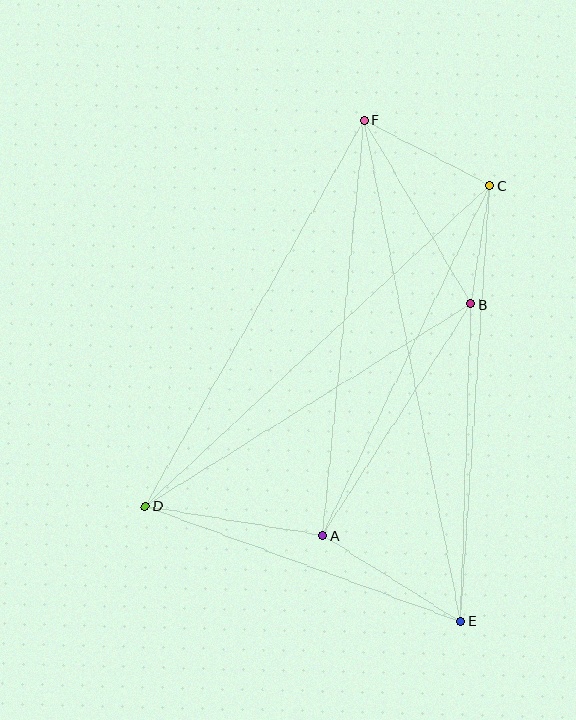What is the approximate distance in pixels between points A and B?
The distance between A and B is approximately 275 pixels.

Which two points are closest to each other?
Points B and C are closest to each other.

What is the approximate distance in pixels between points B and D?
The distance between B and D is approximately 383 pixels.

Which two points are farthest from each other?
Points E and F are farthest from each other.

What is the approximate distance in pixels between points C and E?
The distance between C and E is approximately 437 pixels.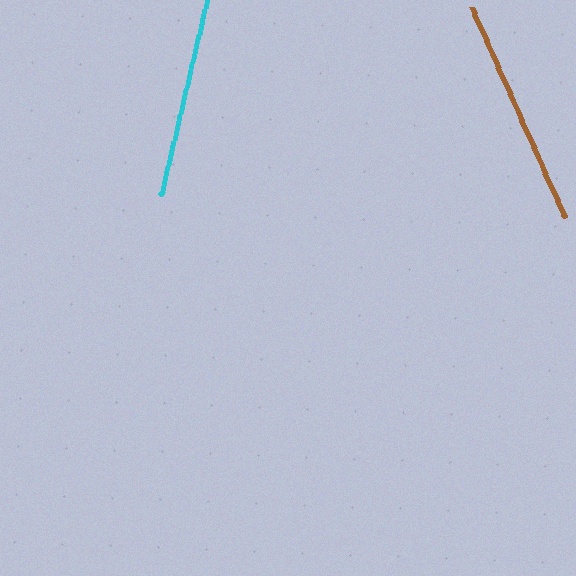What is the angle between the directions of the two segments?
Approximately 37 degrees.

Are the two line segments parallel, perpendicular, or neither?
Neither parallel nor perpendicular — they differ by about 37°.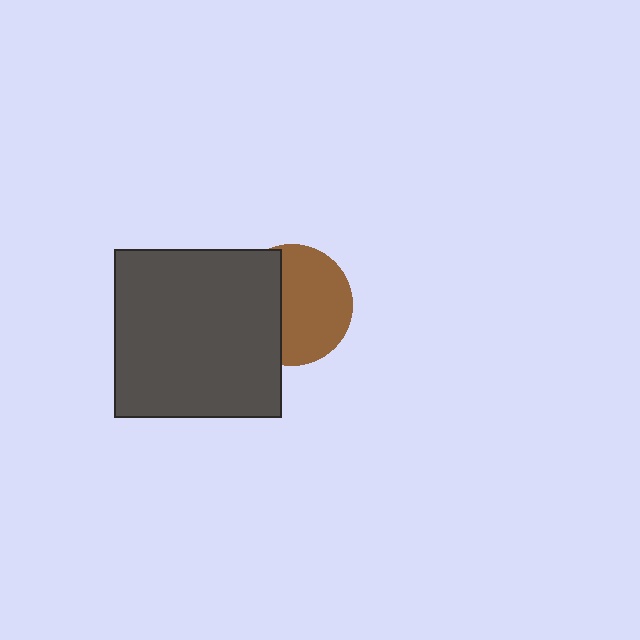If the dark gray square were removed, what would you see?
You would see the complete brown circle.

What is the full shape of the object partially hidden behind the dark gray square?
The partially hidden object is a brown circle.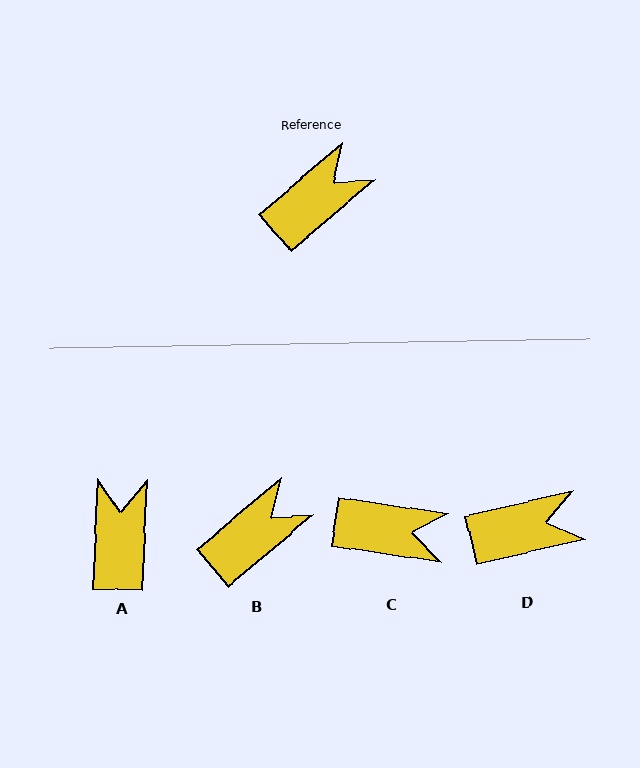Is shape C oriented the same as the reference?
No, it is off by about 49 degrees.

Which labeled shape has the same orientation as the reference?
B.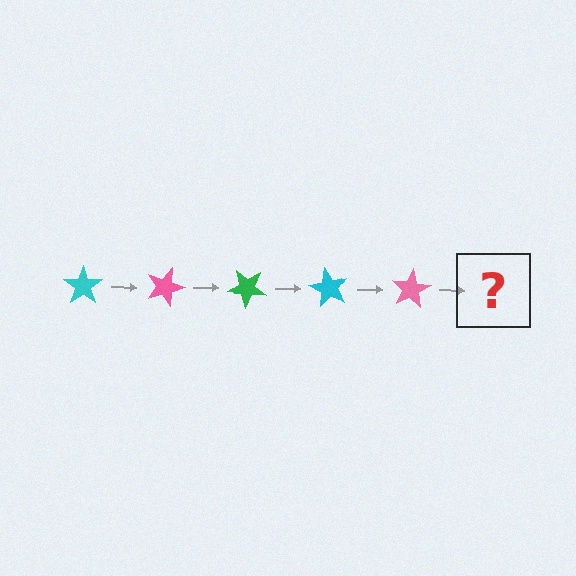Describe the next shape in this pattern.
It should be a green star, rotated 100 degrees from the start.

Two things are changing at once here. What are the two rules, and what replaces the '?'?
The two rules are that it rotates 20 degrees each step and the color cycles through cyan, pink, and green. The '?' should be a green star, rotated 100 degrees from the start.